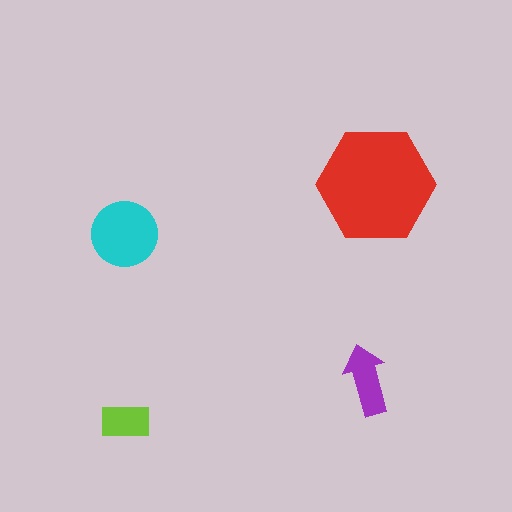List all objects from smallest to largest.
The lime rectangle, the purple arrow, the cyan circle, the red hexagon.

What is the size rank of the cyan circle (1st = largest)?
2nd.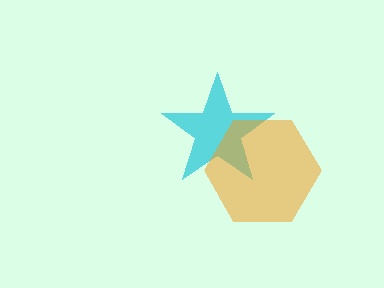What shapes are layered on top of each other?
The layered shapes are: a cyan star, an orange hexagon.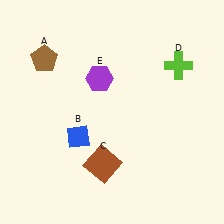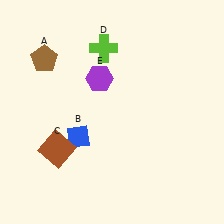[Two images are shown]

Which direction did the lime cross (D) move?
The lime cross (D) moved left.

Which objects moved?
The objects that moved are: the brown square (C), the lime cross (D).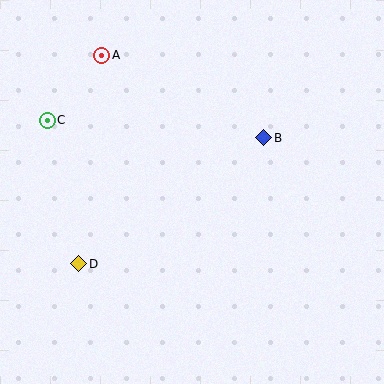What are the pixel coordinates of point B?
Point B is at (264, 138).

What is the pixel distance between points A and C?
The distance between A and C is 85 pixels.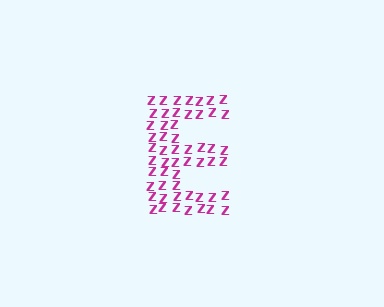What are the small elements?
The small elements are letter Z's.